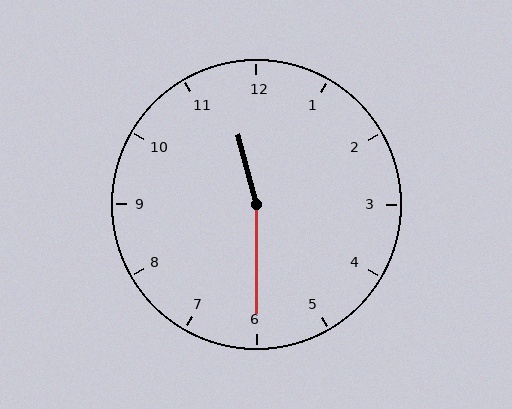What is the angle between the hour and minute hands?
Approximately 165 degrees.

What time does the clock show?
11:30.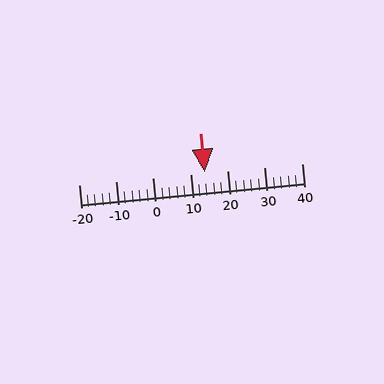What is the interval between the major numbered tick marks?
The major tick marks are spaced 10 units apart.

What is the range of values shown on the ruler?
The ruler shows values from -20 to 40.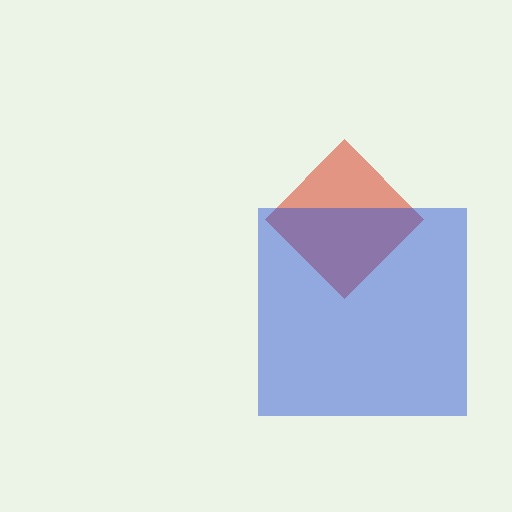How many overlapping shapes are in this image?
There are 2 overlapping shapes in the image.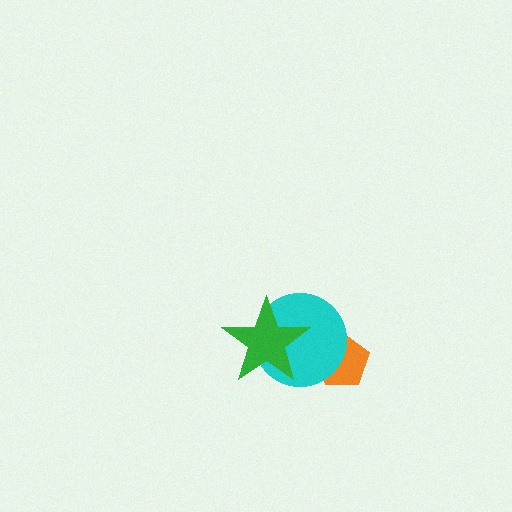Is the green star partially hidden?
No, no other shape covers it.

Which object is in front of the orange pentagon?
The cyan circle is in front of the orange pentagon.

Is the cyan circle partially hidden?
Yes, it is partially covered by another shape.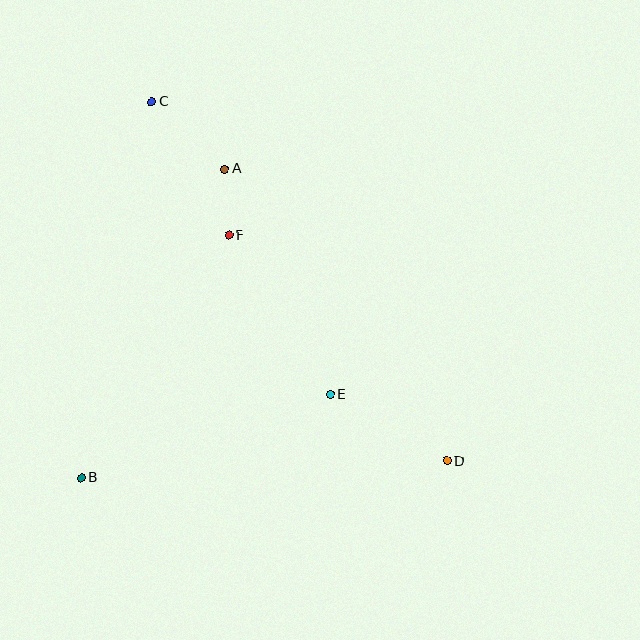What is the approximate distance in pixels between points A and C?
The distance between A and C is approximately 99 pixels.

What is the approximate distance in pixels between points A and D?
The distance between A and D is approximately 367 pixels.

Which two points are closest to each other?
Points A and F are closest to each other.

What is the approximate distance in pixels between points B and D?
The distance between B and D is approximately 366 pixels.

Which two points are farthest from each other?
Points C and D are farthest from each other.